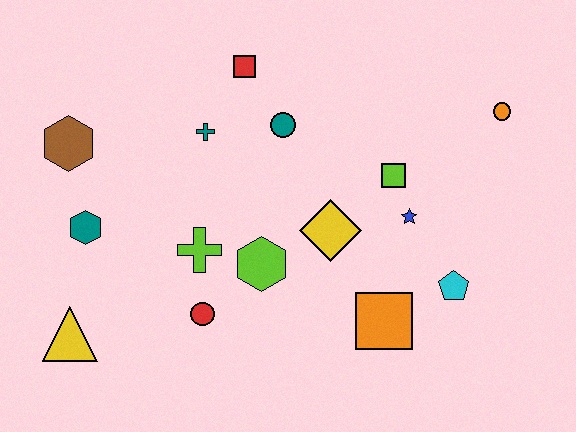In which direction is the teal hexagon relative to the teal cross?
The teal hexagon is to the left of the teal cross.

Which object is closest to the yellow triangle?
The teal hexagon is closest to the yellow triangle.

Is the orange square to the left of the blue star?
Yes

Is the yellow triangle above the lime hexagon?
No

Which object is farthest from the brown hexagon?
The orange circle is farthest from the brown hexagon.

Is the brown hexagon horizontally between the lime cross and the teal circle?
No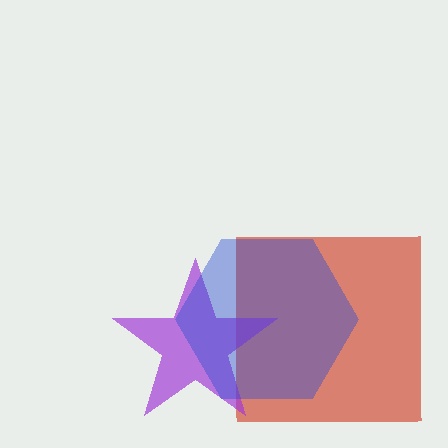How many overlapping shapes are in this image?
There are 3 overlapping shapes in the image.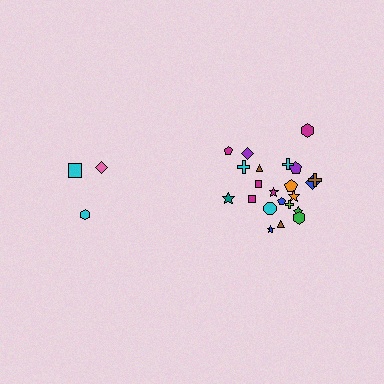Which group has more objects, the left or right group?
The right group.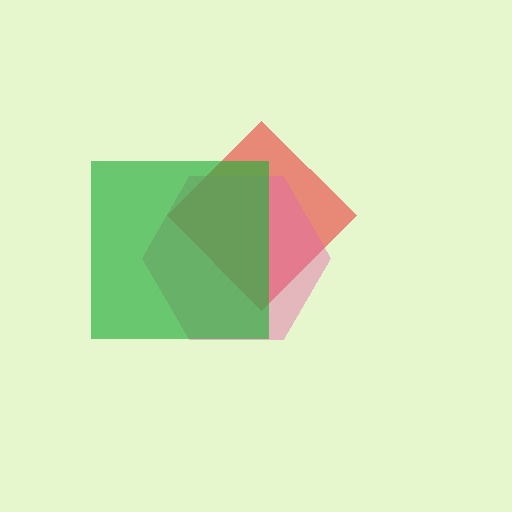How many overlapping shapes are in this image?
There are 3 overlapping shapes in the image.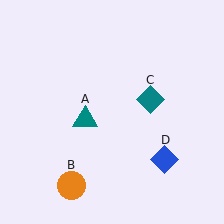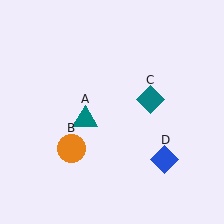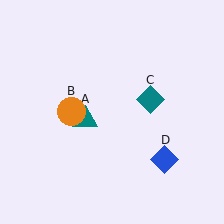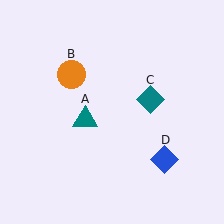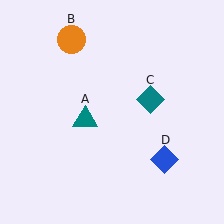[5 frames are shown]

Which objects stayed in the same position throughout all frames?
Teal triangle (object A) and teal diamond (object C) and blue diamond (object D) remained stationary.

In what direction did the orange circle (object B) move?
The orange circle (object B) moved up.